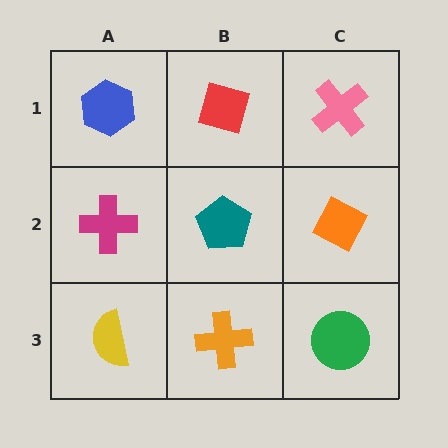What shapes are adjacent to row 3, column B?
A teal pentagon (row 2, column B), a yellow semicircle (row 3, column A), a green circle (row 3, column C).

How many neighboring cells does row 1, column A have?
2.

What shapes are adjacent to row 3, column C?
An orange diamond (row 2, column C), an orange cross (row 3, column B).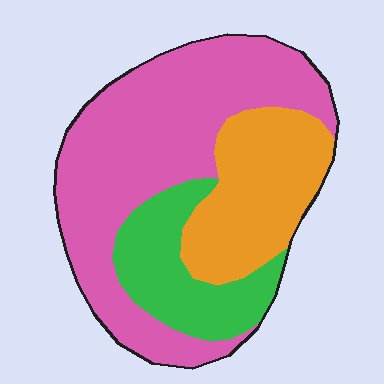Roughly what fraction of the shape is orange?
Orange takes up about one quarter (1/4) of the shape.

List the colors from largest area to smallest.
From largest to smallest: pink, orange, green.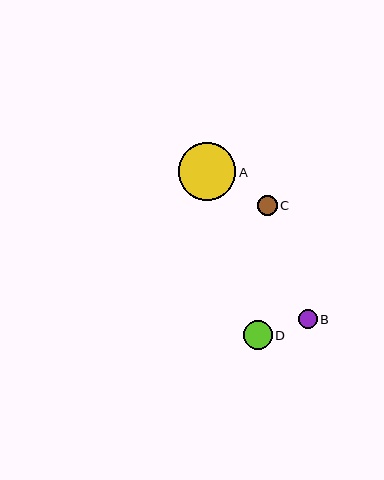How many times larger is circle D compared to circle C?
Circle D is approximately 1.5 times the size of circle C.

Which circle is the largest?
Circle A is the largest with a size of approximately 58 pixels.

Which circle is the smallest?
Circle B is the smallest with a size of approximately 19 pixels.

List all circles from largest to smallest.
From largest to smallest: A, D, C, B.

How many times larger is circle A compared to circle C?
Circle A is approximately 2.9 times the size of circle C.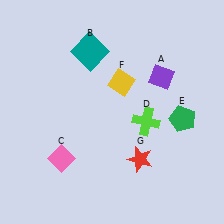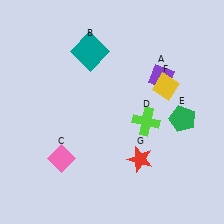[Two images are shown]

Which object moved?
The yellow diamond (F) moved right.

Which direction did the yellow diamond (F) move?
The yellow diamond (F) moved right.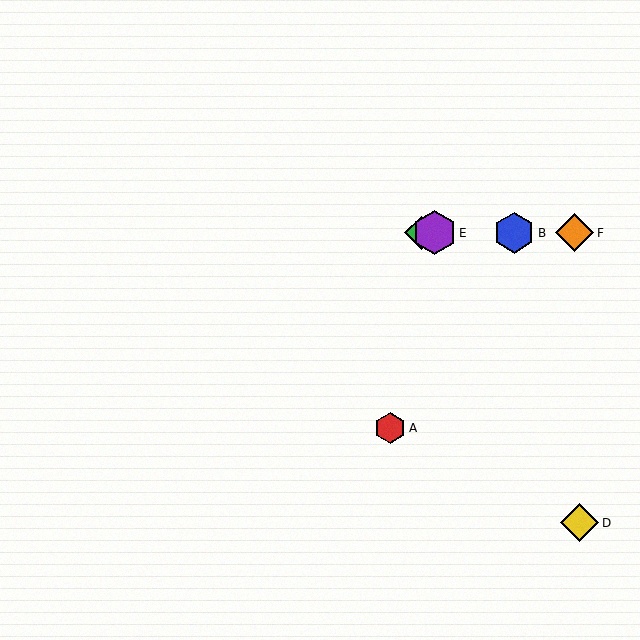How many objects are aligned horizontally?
4 objects (B, C, E, F) are aligned horizontally.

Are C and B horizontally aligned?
Yes, both are at y≈233.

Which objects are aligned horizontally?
Objects B, C, E, F are aligned horizontally.